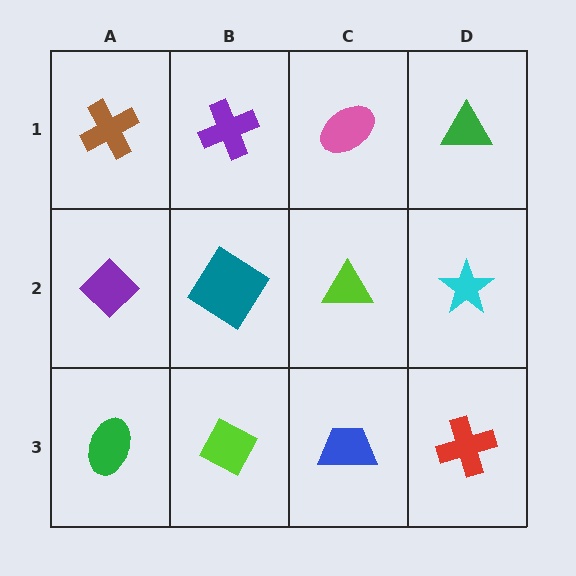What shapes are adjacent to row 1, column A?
A purple diamond (row 2, column A), a purple cross (row 1, column B).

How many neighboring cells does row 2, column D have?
3.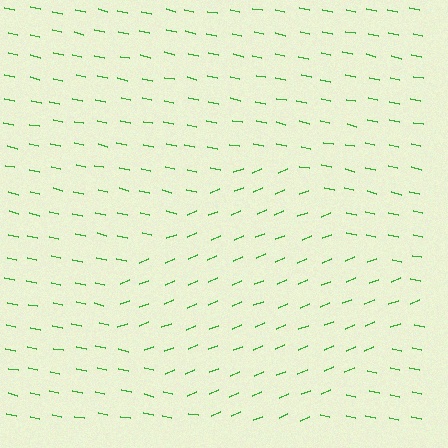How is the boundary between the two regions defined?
The boundary is defined purely by a change in line orientation (approximately 34 degrees difference). All lines are the same color and thickness.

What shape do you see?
I see a diamond.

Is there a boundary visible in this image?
Yes, there is a texture boundary formed by a change in line orientation.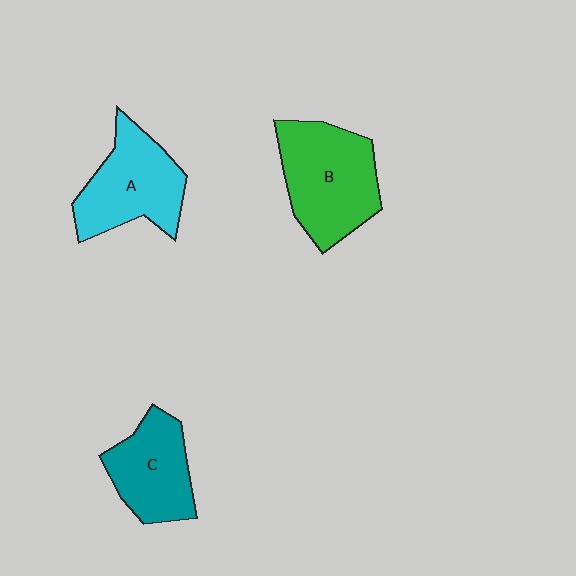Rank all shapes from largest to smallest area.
From largest to smallest: B (green), A (cyan), C (teal).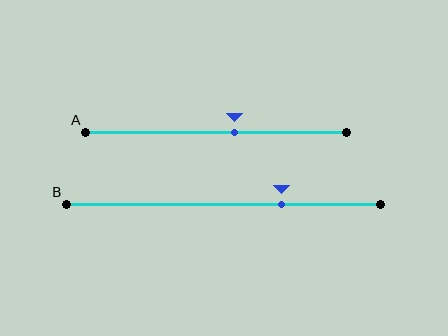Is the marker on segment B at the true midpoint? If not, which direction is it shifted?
No, the marker on segment B is shifted to the right by about 18% of the segment length.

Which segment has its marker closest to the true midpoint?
Segment A has its marker closest to the true midpoint.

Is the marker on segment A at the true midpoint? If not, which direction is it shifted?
No, the marker on segment A is shifted to the right by about 7% of the segment length.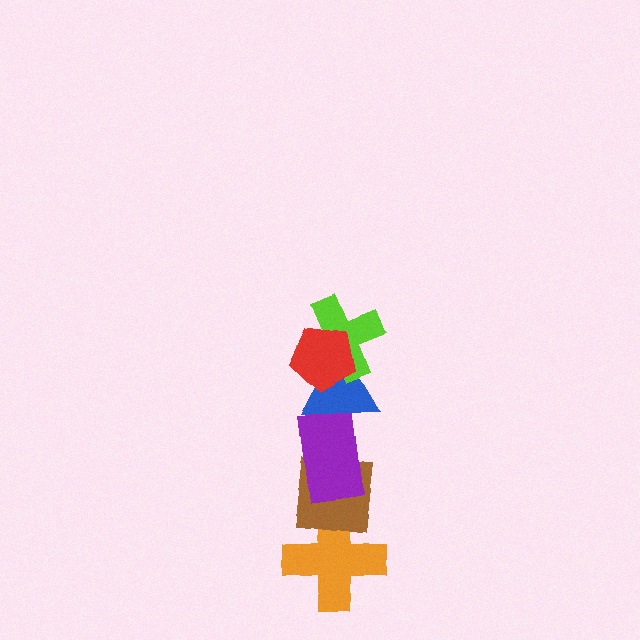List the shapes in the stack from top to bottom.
From top to bottom: the red pentagon, the lime cross, the blue triangle, the purple rectangle, the brown square, the orange cross.